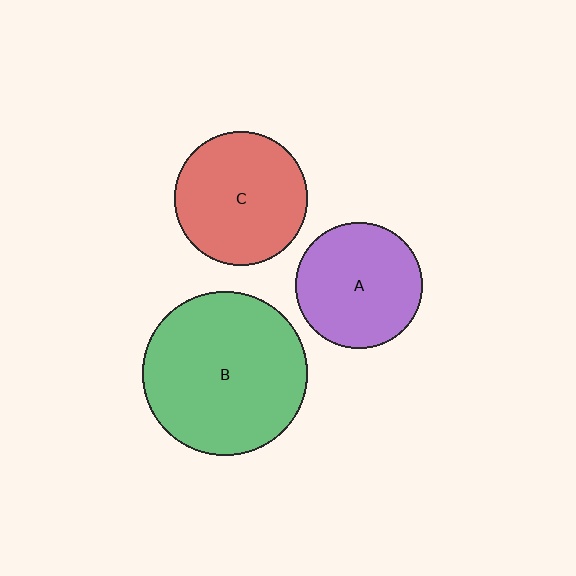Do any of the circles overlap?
No, none of the circles overlap.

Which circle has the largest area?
Circle B (green).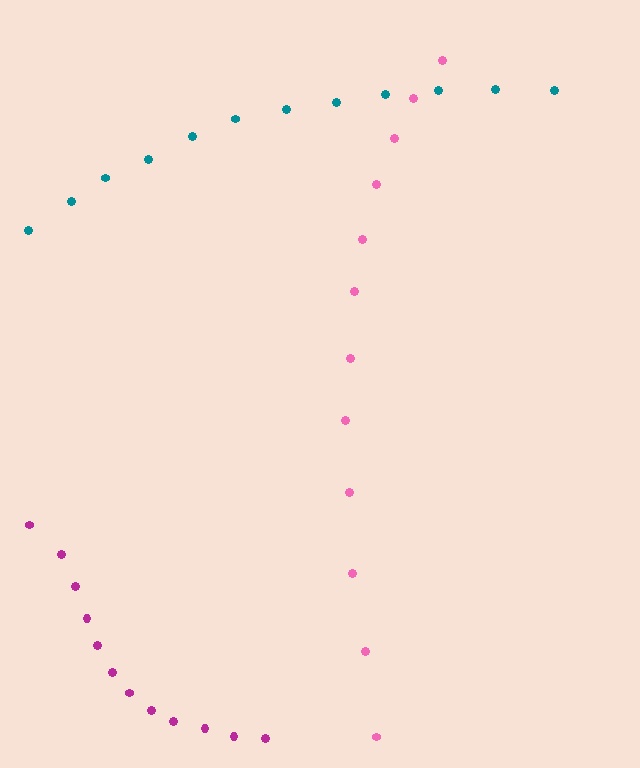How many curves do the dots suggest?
There are 3 distinct paths.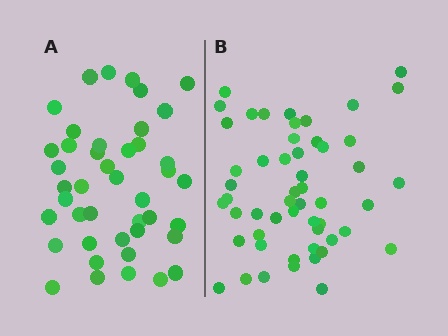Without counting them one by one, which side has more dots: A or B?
Region B (the right region) has more dots.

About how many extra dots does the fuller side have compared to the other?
Region B has roughly 10 or so more dots than region A.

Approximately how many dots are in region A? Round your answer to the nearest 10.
About 40 dots. (The exact count is 43, which rounds to 40.)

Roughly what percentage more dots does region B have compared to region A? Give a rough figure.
About 25% more.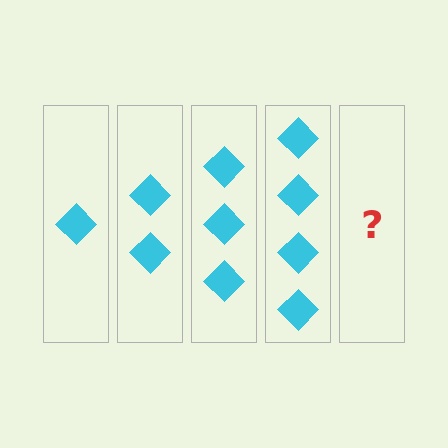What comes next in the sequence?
The next element should be 5 diamonds.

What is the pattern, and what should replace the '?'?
The pattern is that each step adds one more diamond. The '?' should be 5 diamonds.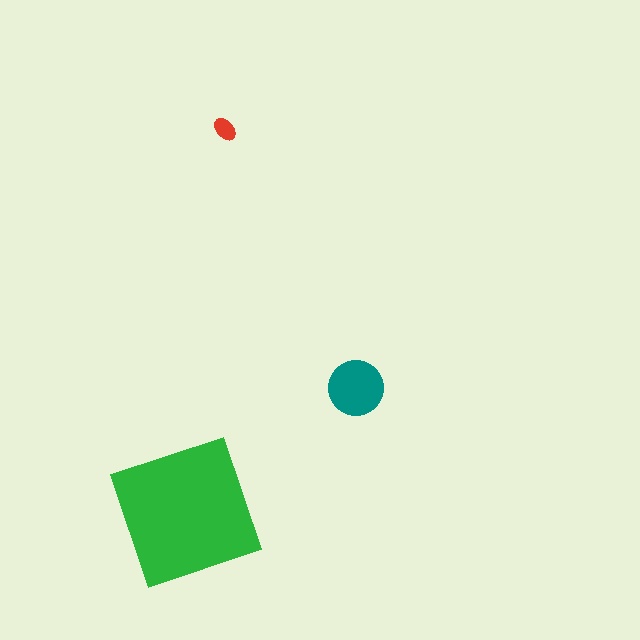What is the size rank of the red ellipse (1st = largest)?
3rd.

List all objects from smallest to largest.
The red ellipse, the teal circle, the green square.